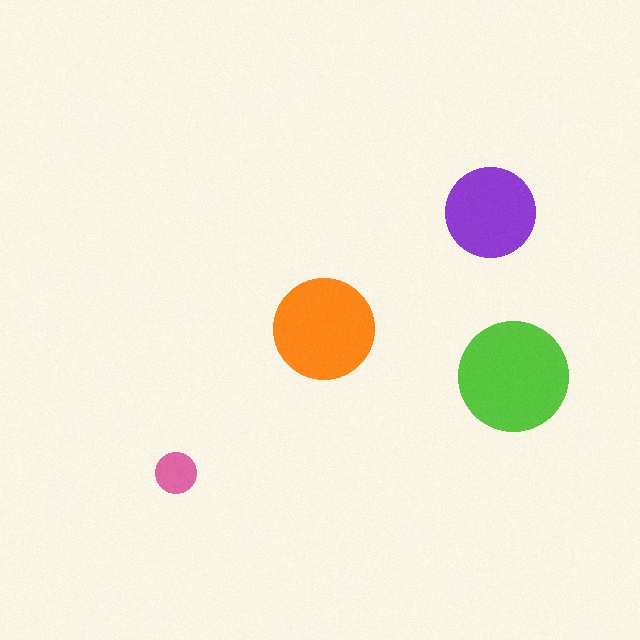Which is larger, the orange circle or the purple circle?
The orange one.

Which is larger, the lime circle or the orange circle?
The lime one.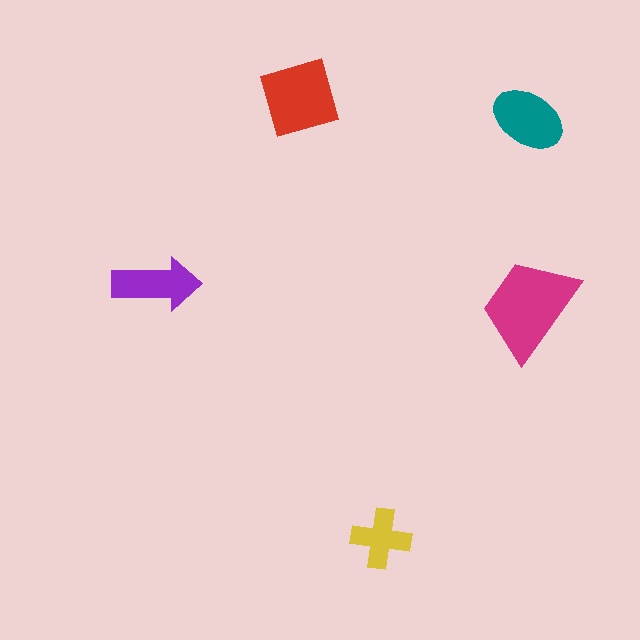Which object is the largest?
The magenta trapezoid.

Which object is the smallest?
The yellow cross.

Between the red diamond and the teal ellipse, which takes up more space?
The red diamond.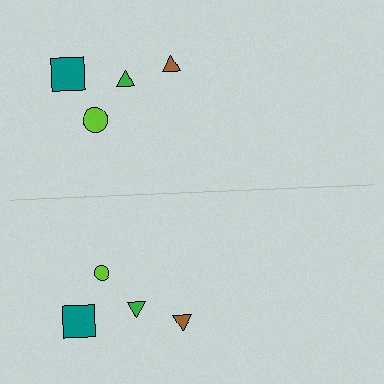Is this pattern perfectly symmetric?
No, the pattern is not perfectly symmetric. The lime circle on the bottom side has a different size than its mirror counterpart.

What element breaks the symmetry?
The lime circle on the bottom side has a different size than its mirror counterpart.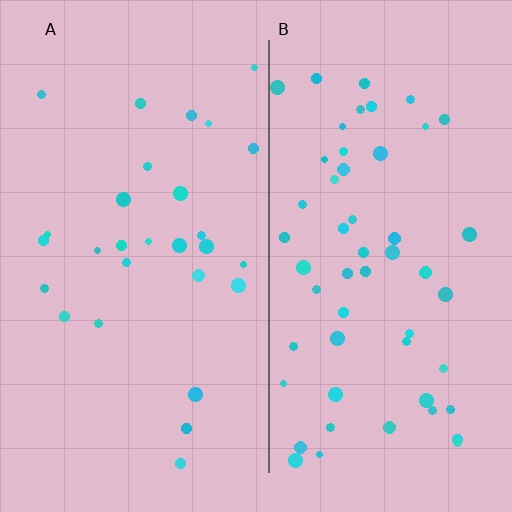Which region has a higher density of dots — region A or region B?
B (the right).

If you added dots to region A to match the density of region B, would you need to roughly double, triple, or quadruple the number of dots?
Approximately double.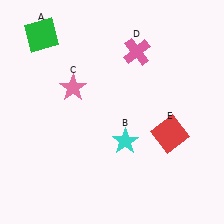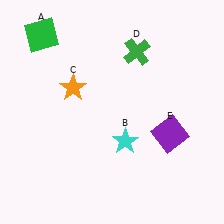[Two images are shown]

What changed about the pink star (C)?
In Image 1, C is pink. In Image 2, it changed to orange.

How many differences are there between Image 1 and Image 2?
There are 3 differences between the two images.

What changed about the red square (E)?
In Image 1, E is red. In Image 2, it changed to purple.